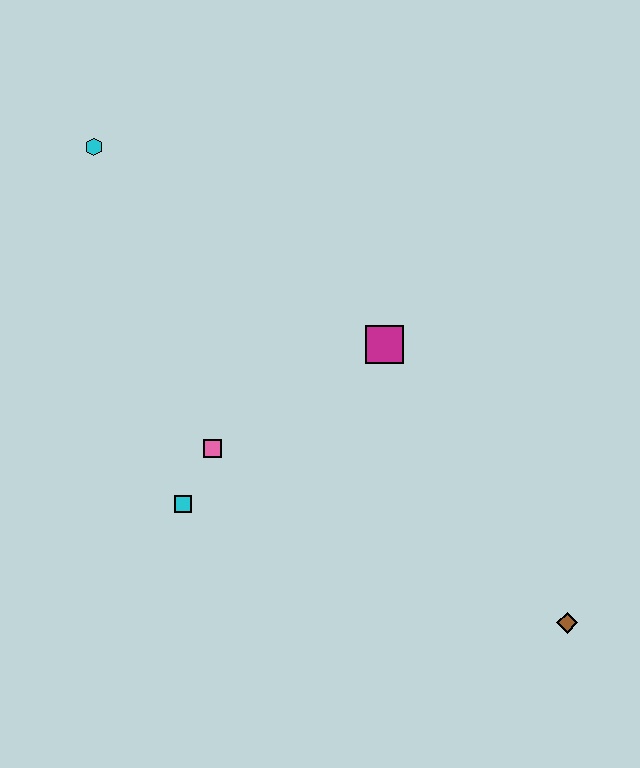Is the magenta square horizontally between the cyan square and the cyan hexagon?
No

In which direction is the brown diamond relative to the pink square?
The brown diamond is to the right of the pink square.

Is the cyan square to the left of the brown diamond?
Yes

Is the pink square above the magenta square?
No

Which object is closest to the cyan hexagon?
The pink square is closest to the cyan hexagon.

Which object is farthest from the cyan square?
The brown diamond is farthest from the cyan square.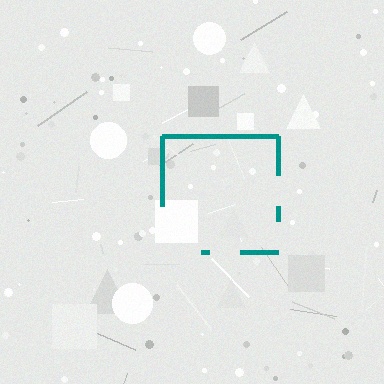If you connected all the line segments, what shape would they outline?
They would outline a square.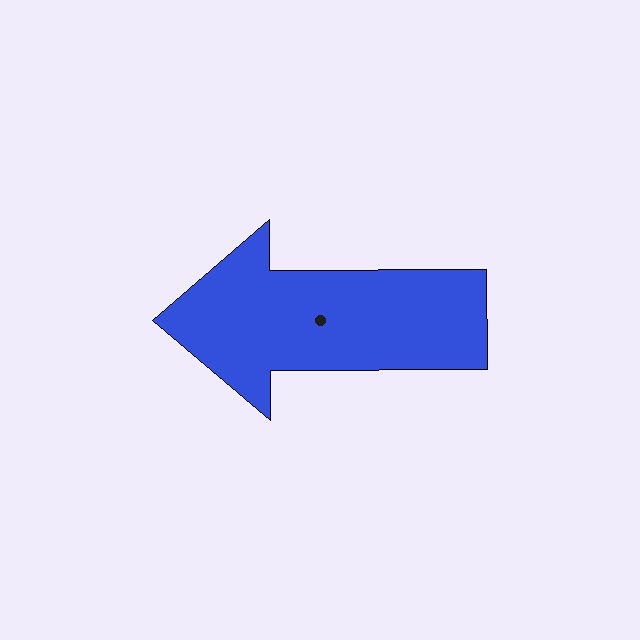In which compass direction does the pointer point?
West.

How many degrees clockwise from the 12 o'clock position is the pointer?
Approximately 270 degrees.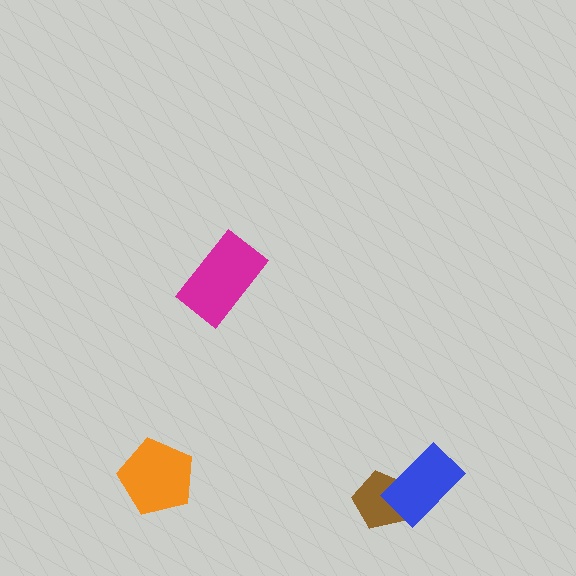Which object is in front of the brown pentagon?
The blue rectangle is in front of the brown pentagon.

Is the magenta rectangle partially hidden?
No, no other shape covers it.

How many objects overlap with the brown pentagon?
1 object overlaps with the brown pentagon.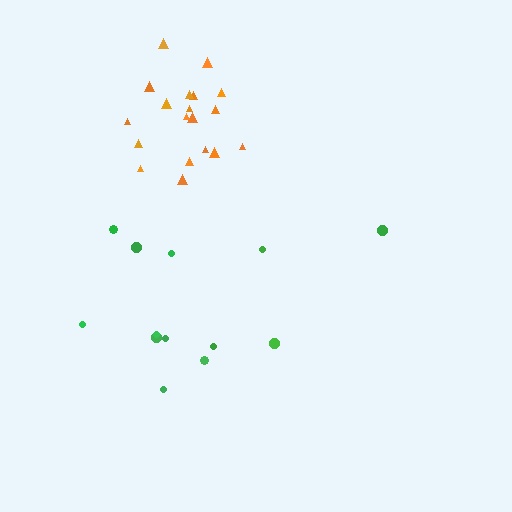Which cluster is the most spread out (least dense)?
Green.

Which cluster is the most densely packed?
Orange.